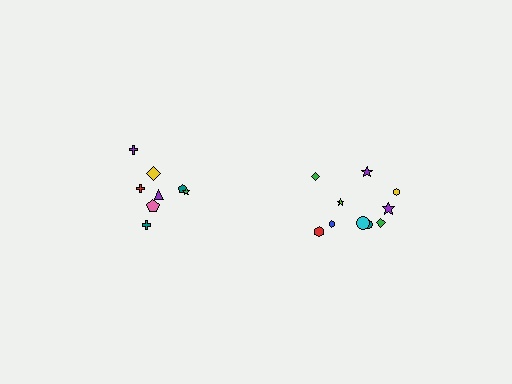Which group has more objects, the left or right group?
The right group.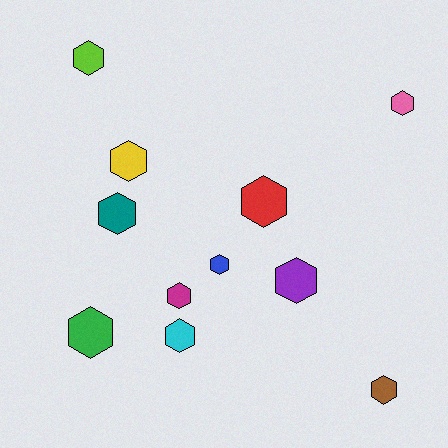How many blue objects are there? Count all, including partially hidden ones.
There is 1 blue object.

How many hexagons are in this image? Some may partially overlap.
There are 11 hexagons.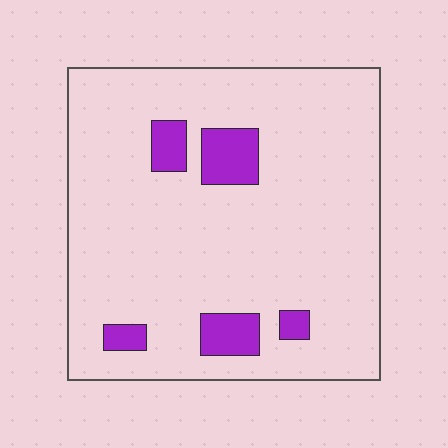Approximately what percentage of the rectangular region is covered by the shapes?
Approximately 10%.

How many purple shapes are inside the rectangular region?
5.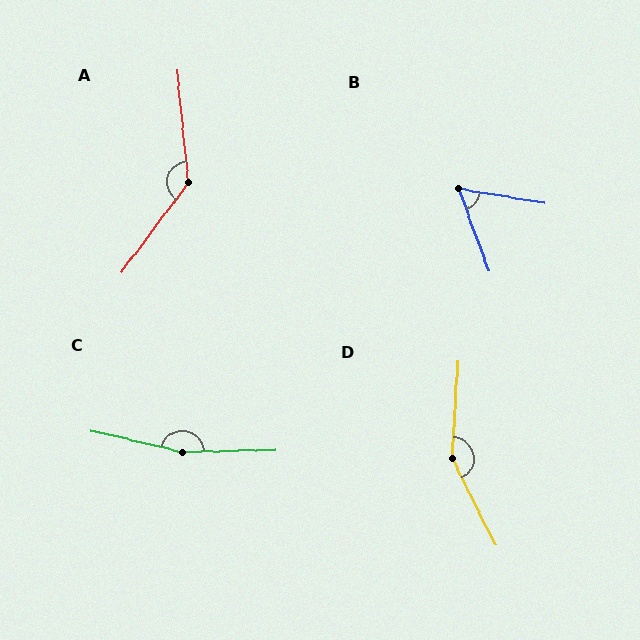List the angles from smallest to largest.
B (60°), A (138°), D (150°), C (165°).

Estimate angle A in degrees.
Approximately 138 degrees.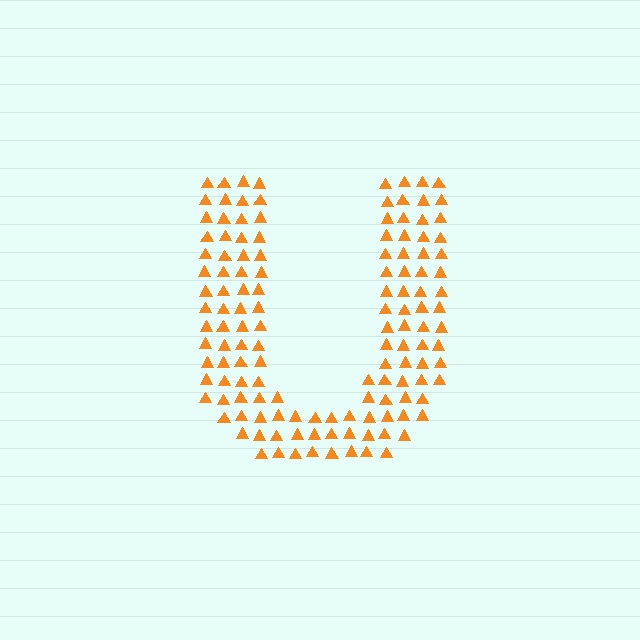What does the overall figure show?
The overall figure shows the letter U.